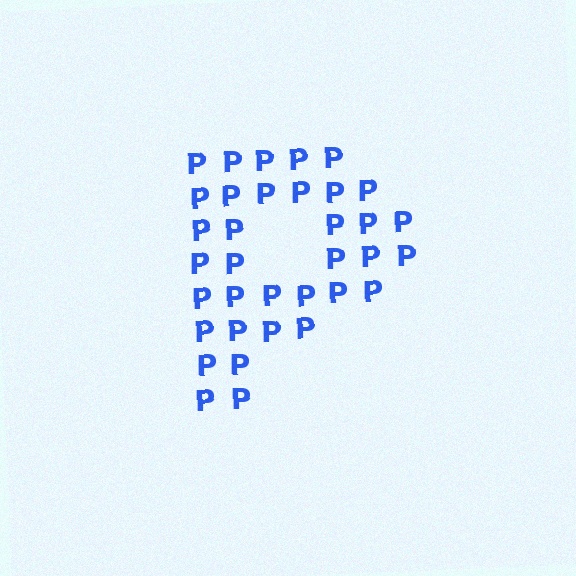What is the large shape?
The large shape is the letter P.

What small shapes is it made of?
It is made of small letter P's.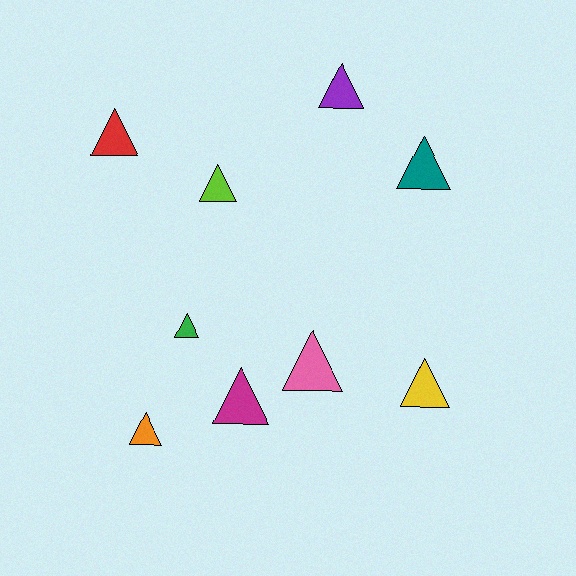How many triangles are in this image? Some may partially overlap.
There are 9 triangles.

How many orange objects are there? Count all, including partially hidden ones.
There is 1 orange object.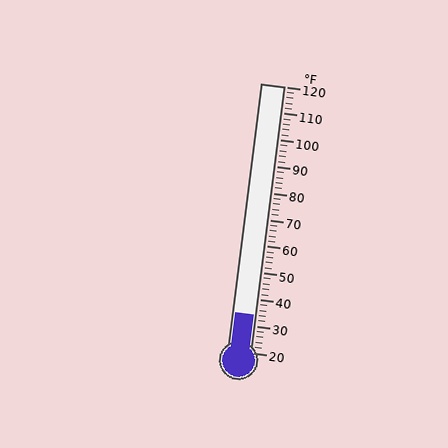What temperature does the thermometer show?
The thermometer shows approximately 34°F.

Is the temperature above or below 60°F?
The temperature is below 60°F.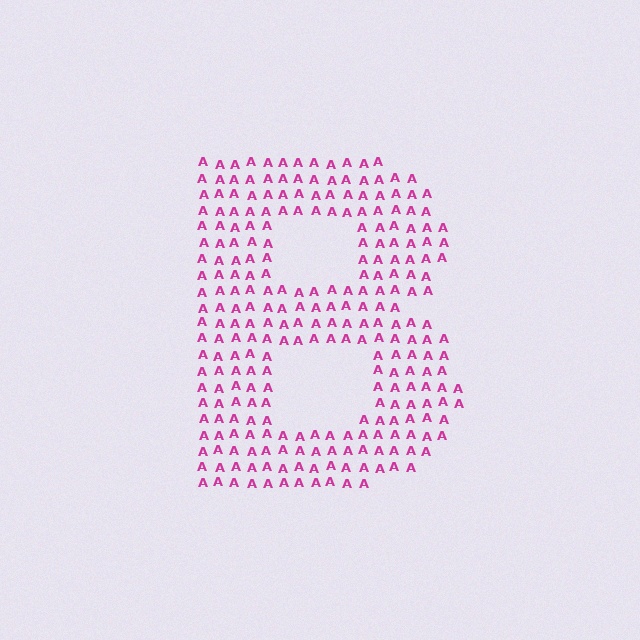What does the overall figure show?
The overall figure shows the letter B.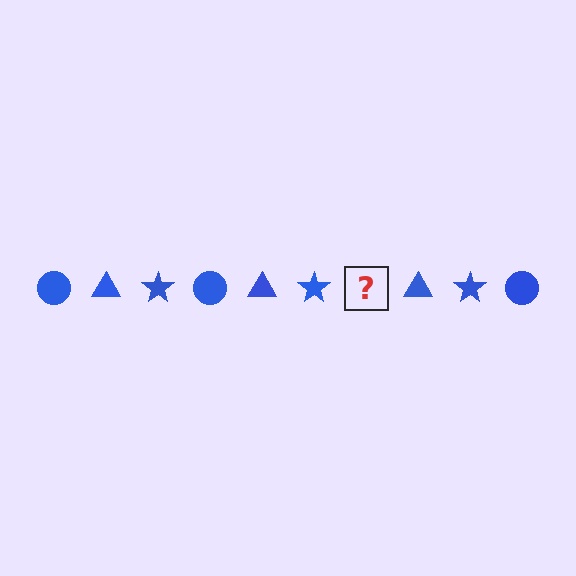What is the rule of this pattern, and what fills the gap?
The rule is that the pattern cycles through circle, triangle, star shapes in blue. The gap should be filled with a blue circle.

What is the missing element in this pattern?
The missing element is a blue circle.